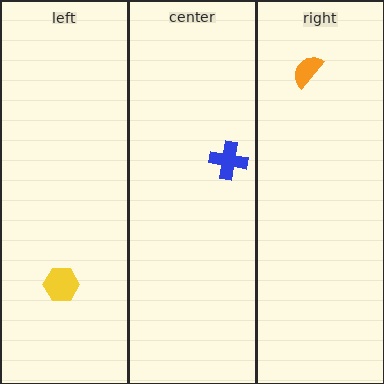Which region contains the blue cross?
The center region.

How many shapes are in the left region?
1.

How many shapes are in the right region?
1.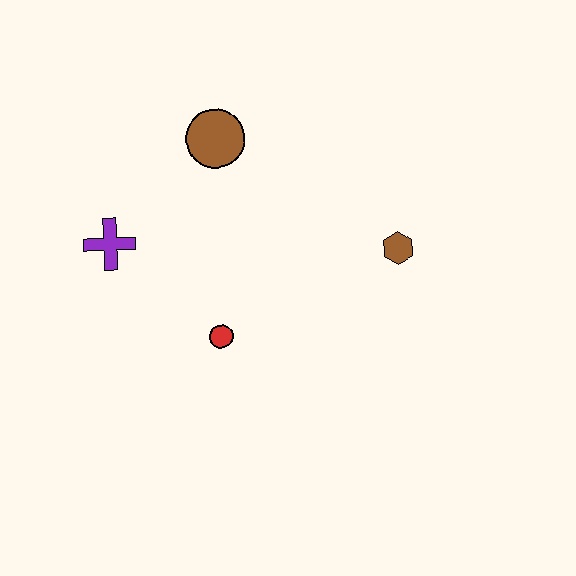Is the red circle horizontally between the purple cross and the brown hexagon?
Yes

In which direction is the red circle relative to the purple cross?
The red circle is to the right of the purple cross.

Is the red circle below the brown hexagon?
Yes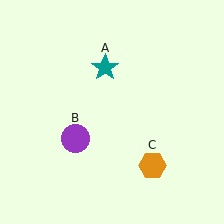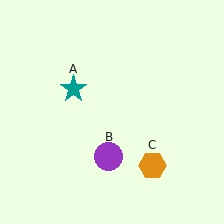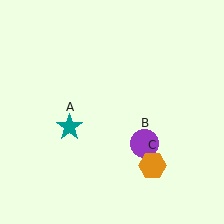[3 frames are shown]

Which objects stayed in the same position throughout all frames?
Orange hexagon (object C) remained stationary.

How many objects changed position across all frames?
2 objects changed position: teal star (object A), purple circle (object B).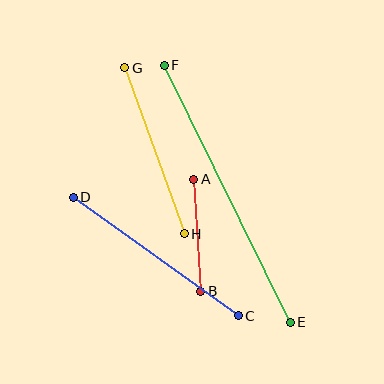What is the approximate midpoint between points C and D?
The midpoint is at approximately (156, 257) pixels.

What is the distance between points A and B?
The distance is approximately 112 pixels.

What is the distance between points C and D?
The distance is approximately 203 pixels.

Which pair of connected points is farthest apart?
Points E and F are farthest apart.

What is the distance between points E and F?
The distance is approximately 286 pixels.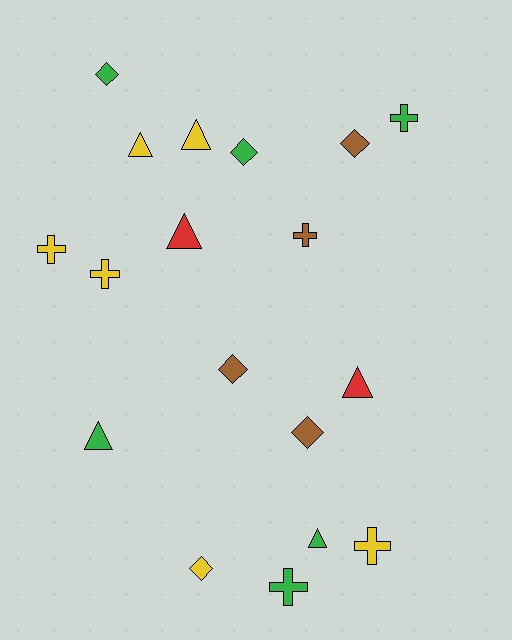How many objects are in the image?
There are 18 objects.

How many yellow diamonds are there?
There is 1 yellow diamond.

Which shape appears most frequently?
Cross, with 6 objects.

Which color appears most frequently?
Green, with 6 objects.